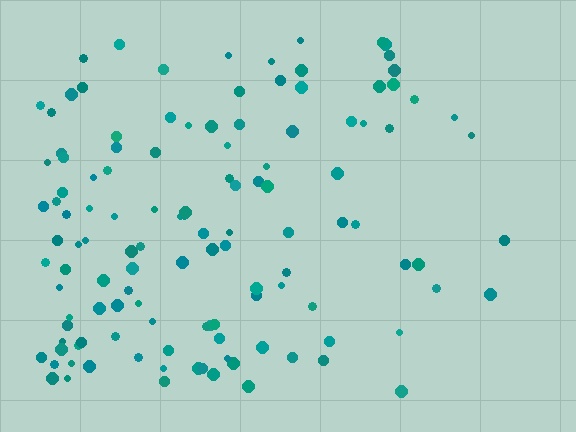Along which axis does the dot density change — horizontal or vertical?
Horizontal.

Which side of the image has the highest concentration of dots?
The left.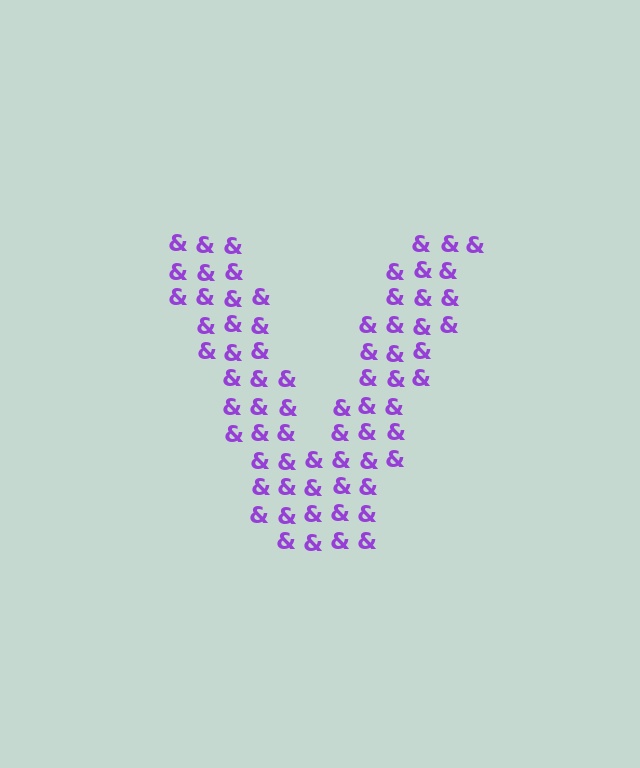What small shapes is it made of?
It is made of small ampersands.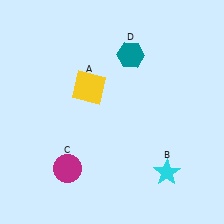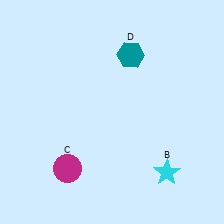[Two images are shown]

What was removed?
The yellow square (A) was removed in Image 2.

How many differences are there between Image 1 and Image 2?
There is 1 difference between the two images.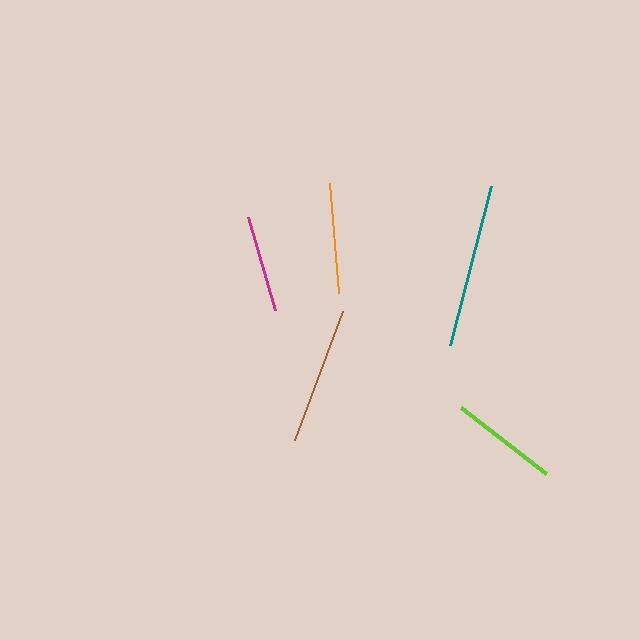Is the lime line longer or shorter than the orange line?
The orange line is longer than the lime line.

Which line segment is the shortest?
The magenta line is the shortest at approximately 97 pixels.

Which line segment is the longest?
The teal line is the longest at approximately 164 pixels.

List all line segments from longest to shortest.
From longest to shortest: teal, brown, orange, lime, magenta.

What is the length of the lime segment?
The lime segment is approximately 108 pixels long.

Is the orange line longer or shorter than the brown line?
The brown line is longer than the orange line.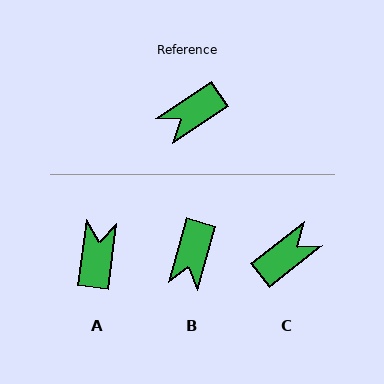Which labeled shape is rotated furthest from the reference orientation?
C, about 176 degrees away.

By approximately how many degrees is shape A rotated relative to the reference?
Approximately 131 degrees clockwise.